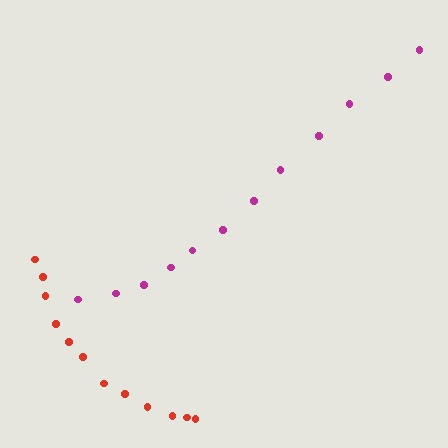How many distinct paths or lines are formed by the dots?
There are 2 distinct paths.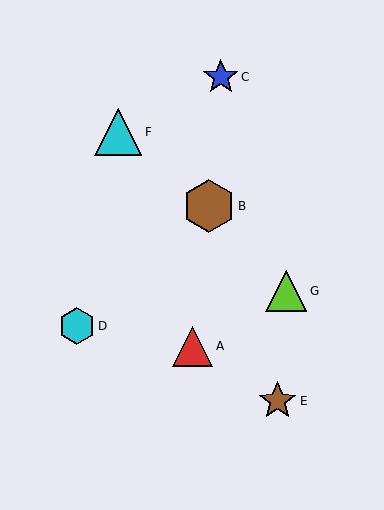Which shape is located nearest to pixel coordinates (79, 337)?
The cyan hexagon (labeled D) at (77, 326) is nearest to that location.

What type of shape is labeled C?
Shape C is a blue star.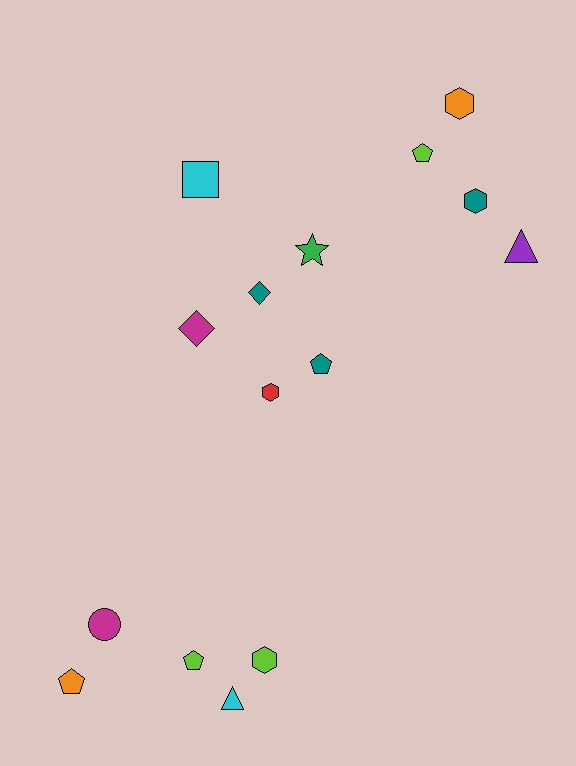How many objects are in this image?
There are 15 objects.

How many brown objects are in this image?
There are no brown objects.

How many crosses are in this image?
There are no crosses.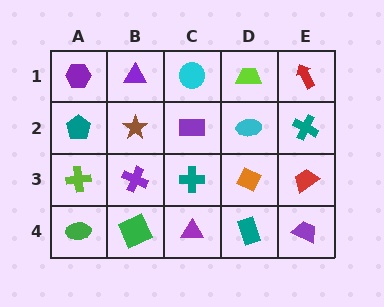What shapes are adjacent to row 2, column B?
A purple triangle (row 1, column B), a purple cross (row 3, column B), a teal pentagon (row 2, column A), a purple rectangle (row 2, column C).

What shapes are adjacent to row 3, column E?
A teal cross (row 2, column E), a purple trapezoid (row 4, column E), an orange diamond (row 3, column D).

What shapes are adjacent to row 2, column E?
A red arrow (row 1, column E), a red trapezoid (row 3, column E), a cyan ellipse (row 2, column D).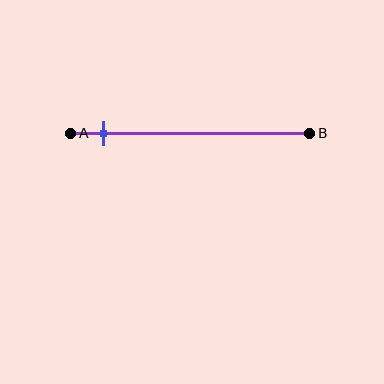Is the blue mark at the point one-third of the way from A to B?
No, the mark is at about 15% from A, not at the 33% one-third point.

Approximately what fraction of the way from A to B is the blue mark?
The blue mark is approximately 15% of the way from A to B.